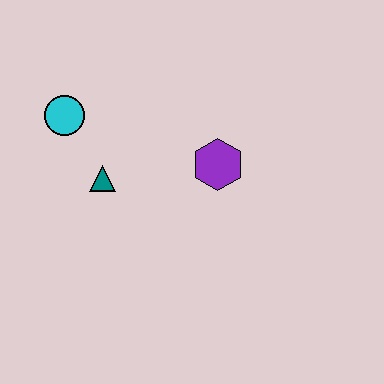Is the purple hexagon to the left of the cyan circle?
No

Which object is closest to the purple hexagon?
The teal triangle is closest to the purple hexagon.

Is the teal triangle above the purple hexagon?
No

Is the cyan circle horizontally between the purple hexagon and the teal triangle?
No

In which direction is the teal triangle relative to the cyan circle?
The teal triangle is below the cyan circle.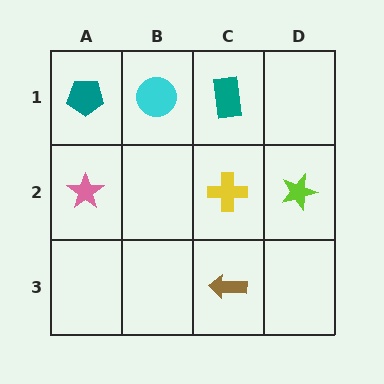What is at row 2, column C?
A yellow cross.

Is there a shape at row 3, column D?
No, that cell is empty.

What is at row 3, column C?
A brown arrow.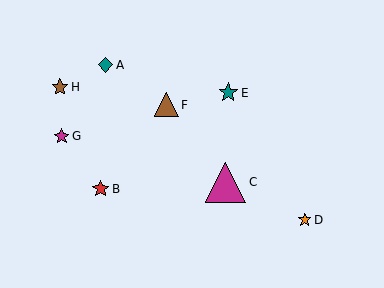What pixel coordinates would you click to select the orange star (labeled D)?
Click at (305, 220) to select the orange star D.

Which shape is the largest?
The magenta triangle (labeled C) is the largest.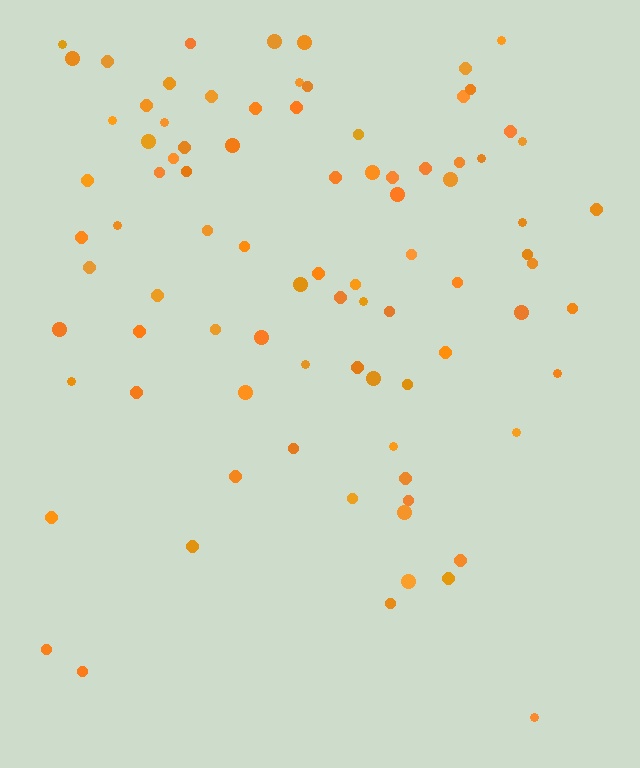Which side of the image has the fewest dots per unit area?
The bottom.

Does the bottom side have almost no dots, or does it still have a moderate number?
Still a moderate number, just noticeably fewer than the top.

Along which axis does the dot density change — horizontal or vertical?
Vertical.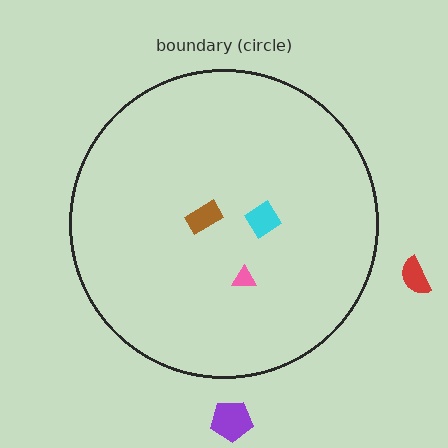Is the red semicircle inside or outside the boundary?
Outside.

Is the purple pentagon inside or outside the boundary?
Outside.